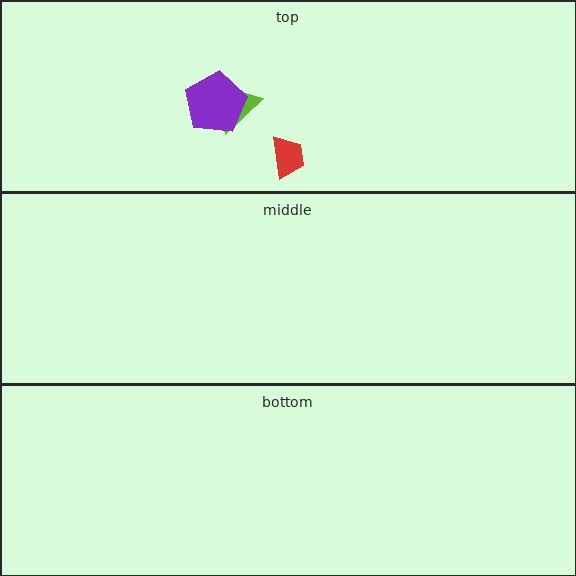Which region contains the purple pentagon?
The top region.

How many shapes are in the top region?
3.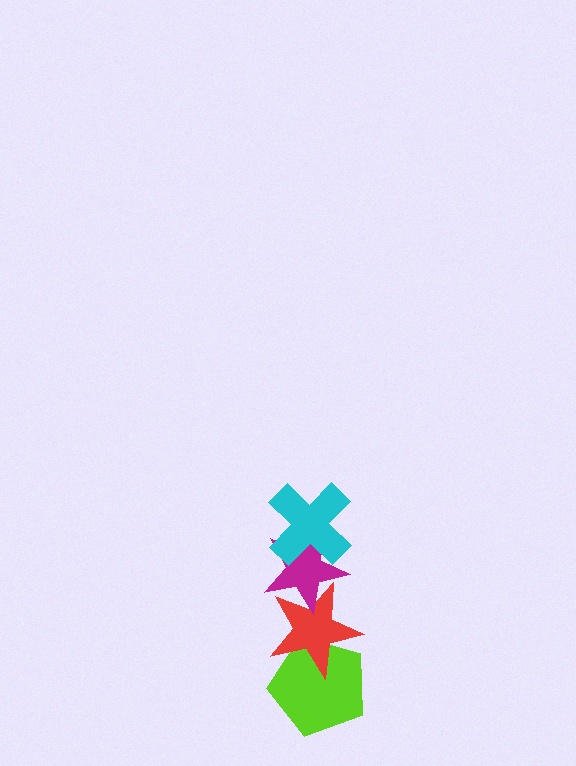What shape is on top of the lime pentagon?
The red star is on top of the lime pentagon.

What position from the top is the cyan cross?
The cyan cross is 1st from the top.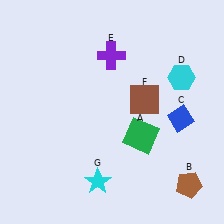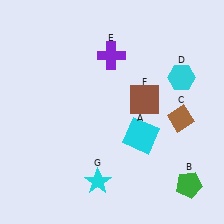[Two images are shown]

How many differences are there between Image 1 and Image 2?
There are 3 differences between the two images.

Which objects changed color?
A changed from green to cyan. B changed from brown to green. C changed from blue to brown.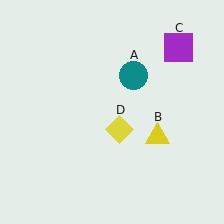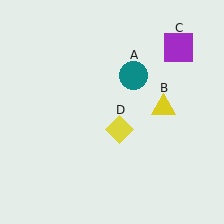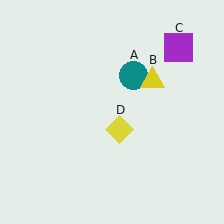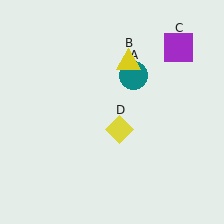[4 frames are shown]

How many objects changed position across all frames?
1 object changed position: yellow triangle (object B).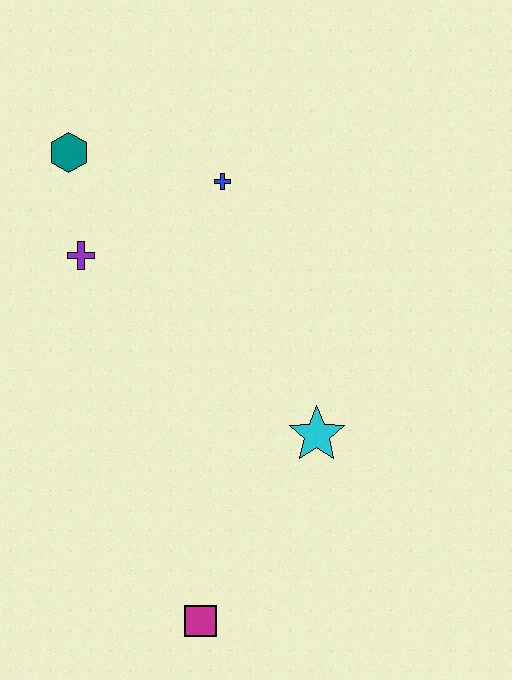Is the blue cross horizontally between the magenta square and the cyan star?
Yes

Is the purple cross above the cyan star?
Yes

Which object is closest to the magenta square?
The cyan star is closest to the magenta square.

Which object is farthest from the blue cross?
The magenta square is farthest from the blue cross.